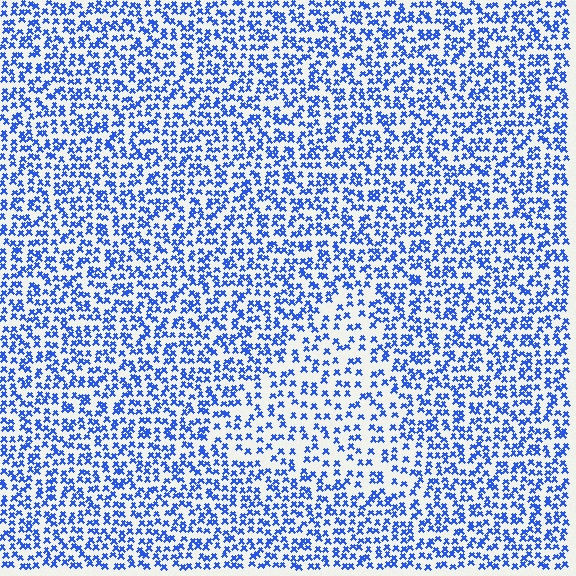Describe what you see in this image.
The image contains small blue elements arranged at two different densities. A triangle-shaped region is visible where the elements are less densely packed than the surrounding area.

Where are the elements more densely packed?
The elements are more densely packed outside the triangle boundary.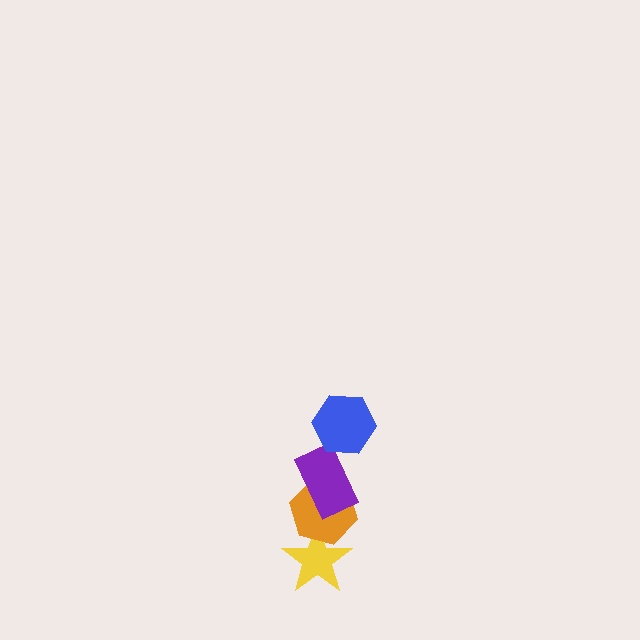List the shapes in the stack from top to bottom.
From top to bottom: the blue hexagon, the purple rectangle, the orange hexagon, the yellow star.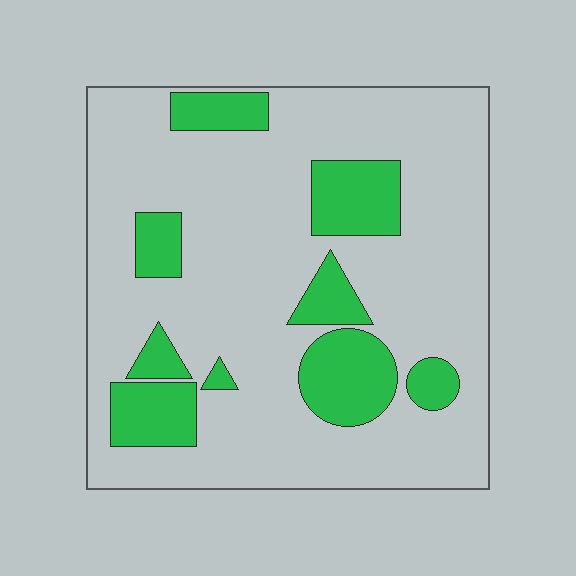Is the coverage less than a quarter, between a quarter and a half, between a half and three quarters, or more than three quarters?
Less than a quarter.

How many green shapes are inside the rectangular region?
9.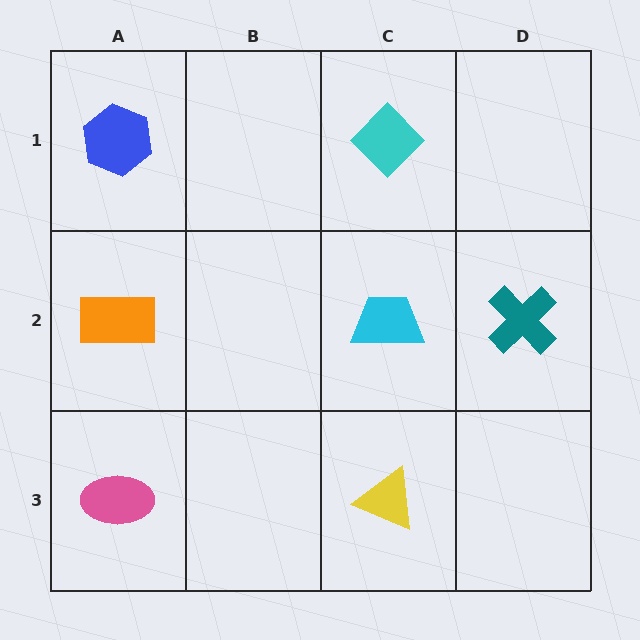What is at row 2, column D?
A teal cross.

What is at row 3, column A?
A pink ellipse.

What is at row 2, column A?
An orange rectangle.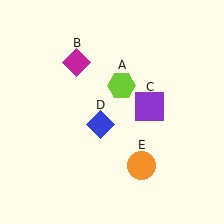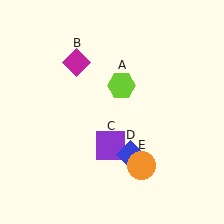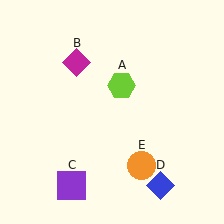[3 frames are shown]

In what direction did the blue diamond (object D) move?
The blue diamond (object D) moved down and to the right.